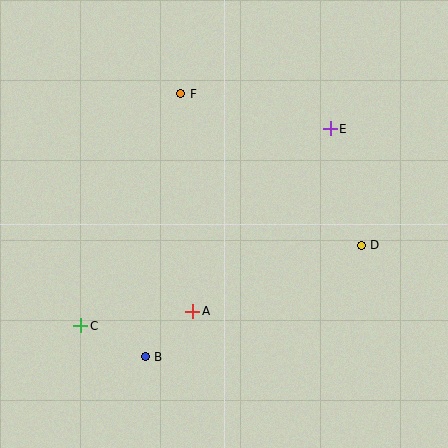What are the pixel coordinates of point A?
Point A is at (193, 312).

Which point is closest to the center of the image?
Point A at (193, 312) is closest to the center.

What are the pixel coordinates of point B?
Point B is at (145, 357).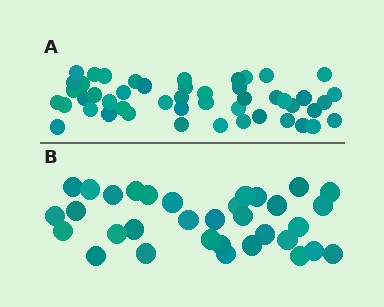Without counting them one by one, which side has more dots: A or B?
Region A (the top region) has more dots.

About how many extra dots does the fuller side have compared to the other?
Region A has approximately 15 more dots than region B.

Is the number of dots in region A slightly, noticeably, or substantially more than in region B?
Region A has substantially more. The ratio is roughly 1.5 to 1.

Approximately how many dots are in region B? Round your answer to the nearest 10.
About 30 dots. (The exact count is 33, which rounds to 30.)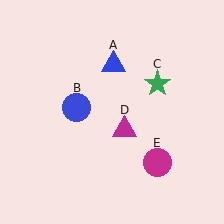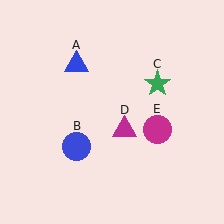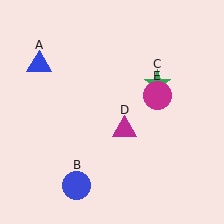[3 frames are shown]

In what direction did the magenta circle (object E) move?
The magenta circle (object E) moved up.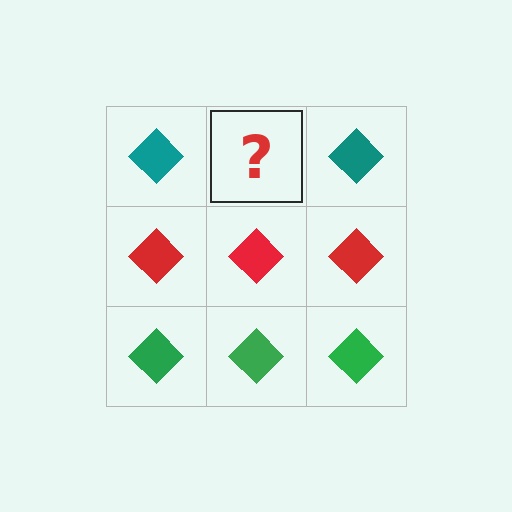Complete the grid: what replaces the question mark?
The question mark should be replaced with a teal diamond.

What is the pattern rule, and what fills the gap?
The rule is that each row has a consistent color. The gap should be filled with a teal diamond.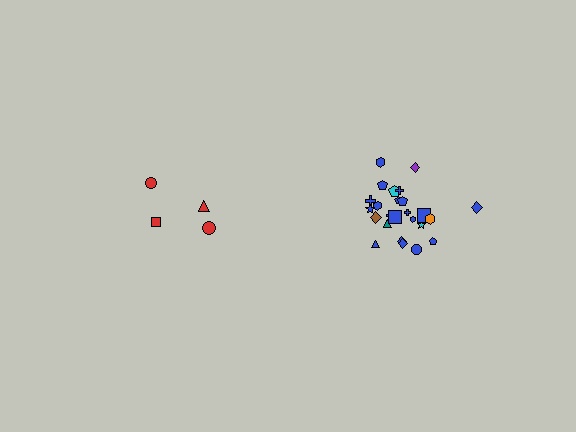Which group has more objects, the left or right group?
The right group.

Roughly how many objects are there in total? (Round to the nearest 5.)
Roughly 30 objects in total.